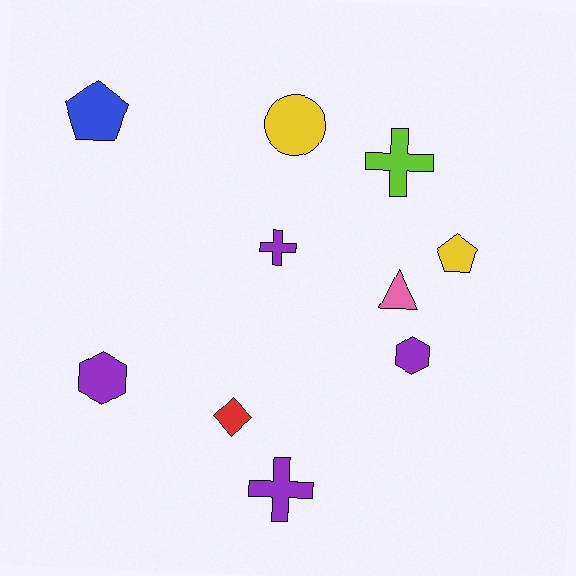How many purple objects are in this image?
There are 4 purple objects.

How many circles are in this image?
There is 1 circle.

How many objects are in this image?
There are 10 objects.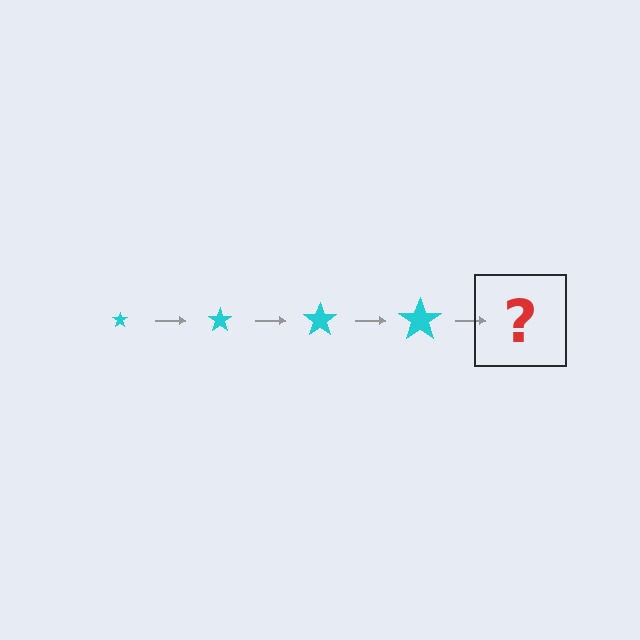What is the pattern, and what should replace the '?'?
The pattern is that the star gets progressively larger each step. The '?' should be a cyan star, larger than the previous one.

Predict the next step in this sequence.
The next step is a cyan star, larger than the previous one.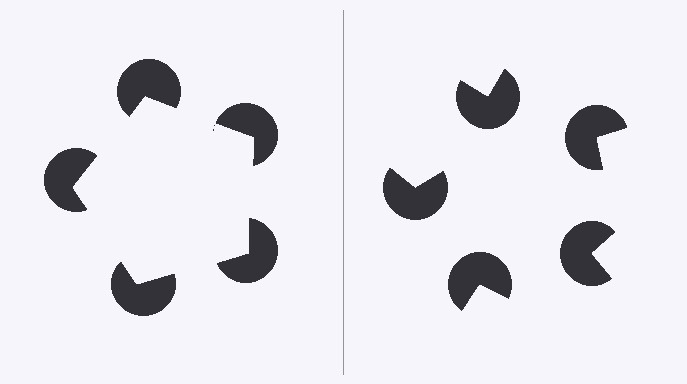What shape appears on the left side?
An illusory pentagon.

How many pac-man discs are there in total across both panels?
10 — 5 on each side.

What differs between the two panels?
The pac-man discs are positioned identically on both sides; only the wedge orientations differ. On the left they align to a pentagon; on the right they are misaligned.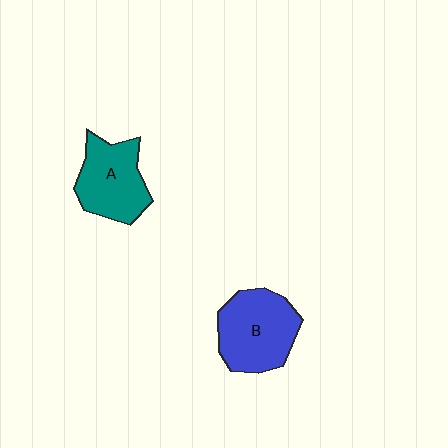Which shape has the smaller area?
Shape A (teal).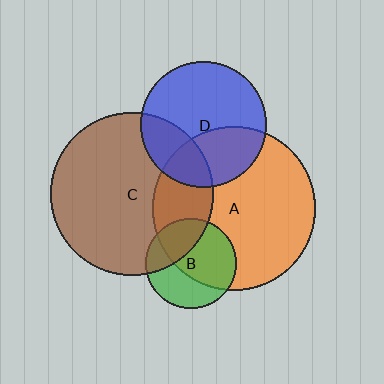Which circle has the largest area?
Circle A (orange).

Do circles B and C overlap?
Yes.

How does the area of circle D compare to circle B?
Approximately 1.9 times.